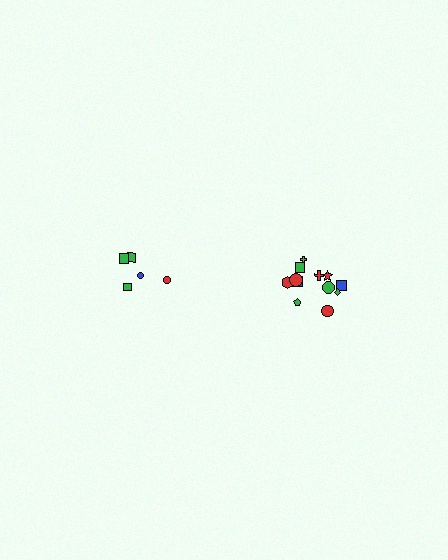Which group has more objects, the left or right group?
The right group.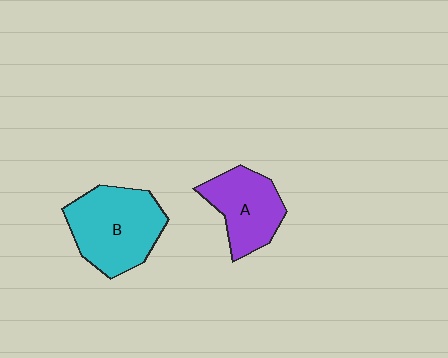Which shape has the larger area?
Shape B (cyan).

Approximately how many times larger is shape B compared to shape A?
Approximately 1.4 times.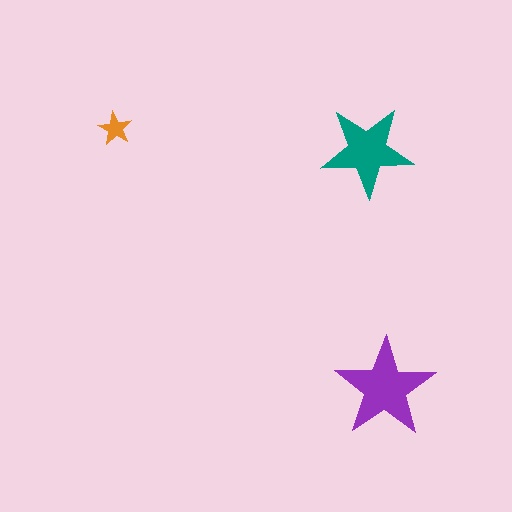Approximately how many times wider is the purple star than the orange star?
About 3 times wider.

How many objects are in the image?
There are 3 objects in the image.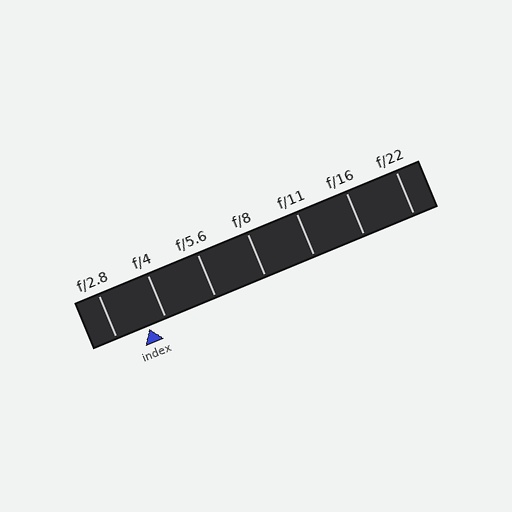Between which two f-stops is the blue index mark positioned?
The index mark is between f/2.8 and f/4.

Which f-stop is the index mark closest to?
The index mark is closest to f/4.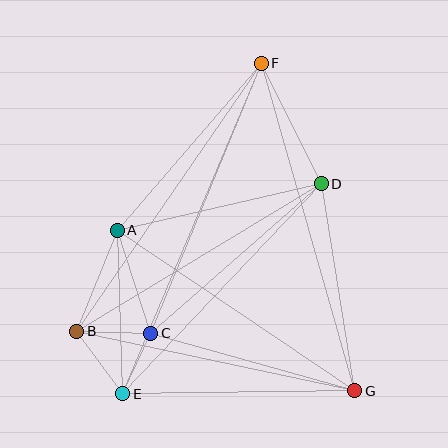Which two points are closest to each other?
Points C and E are closest to each other.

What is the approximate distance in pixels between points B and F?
The distance between B and F is approximately 325 pixels.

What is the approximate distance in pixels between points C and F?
The distance between C and F is approximately 292 pixels.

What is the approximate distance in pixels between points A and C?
The distance between A and C is approximately 108 pixels.